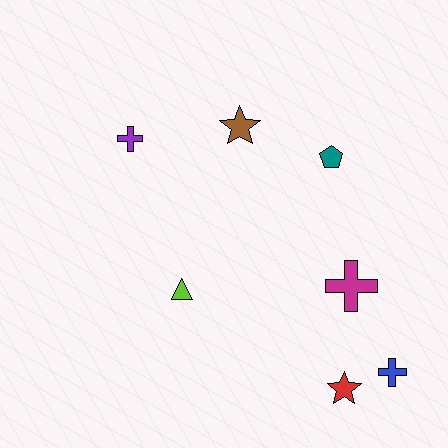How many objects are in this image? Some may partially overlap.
There are 7 objects.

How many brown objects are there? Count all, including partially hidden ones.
There is 1 brown object.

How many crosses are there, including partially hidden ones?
There are 3 crosses.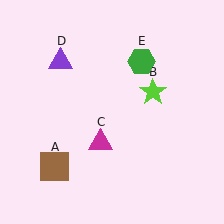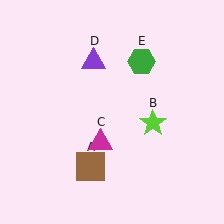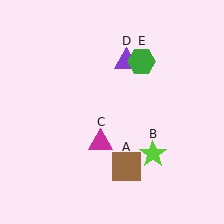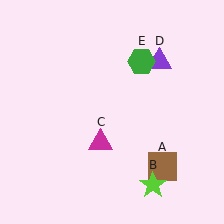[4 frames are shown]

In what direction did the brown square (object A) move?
The brown square (object A) moved right.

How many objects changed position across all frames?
3 objects changed position: brown square (object A), lime star (object B), purple triangle (object D).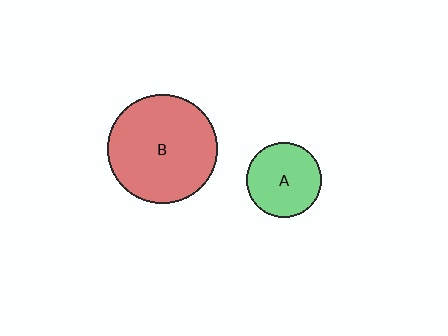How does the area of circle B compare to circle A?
Approximately 2.1 times.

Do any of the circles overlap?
No, none of the circles overlap.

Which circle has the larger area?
Circle B (red).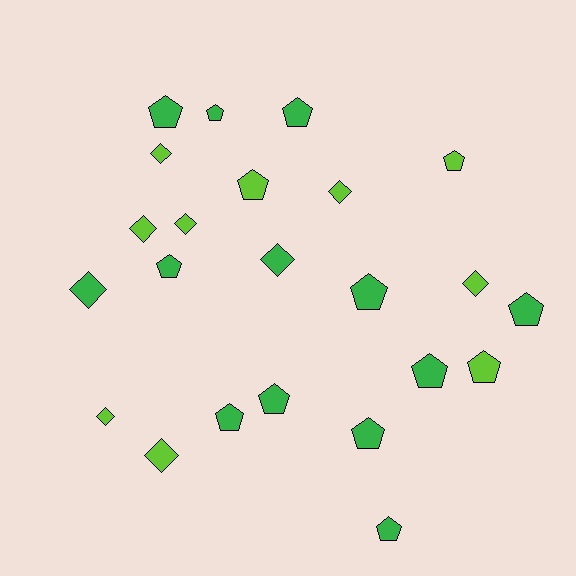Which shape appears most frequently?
Pentagon, with 14 objects.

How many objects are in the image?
There are 23 objects.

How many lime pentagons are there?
There are 3 lime pentagons.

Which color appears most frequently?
Green, with 13 objects.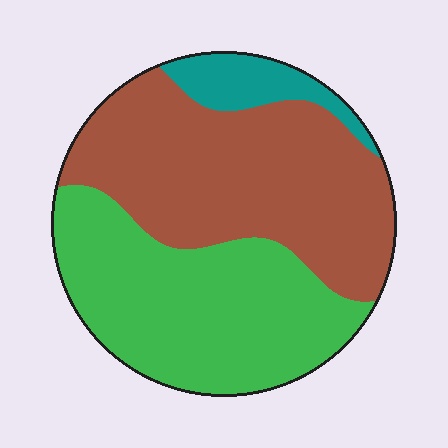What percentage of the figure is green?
Green takes up about two fifths (2/5) of the figure.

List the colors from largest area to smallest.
From largest to smallest: brown, green, teal.